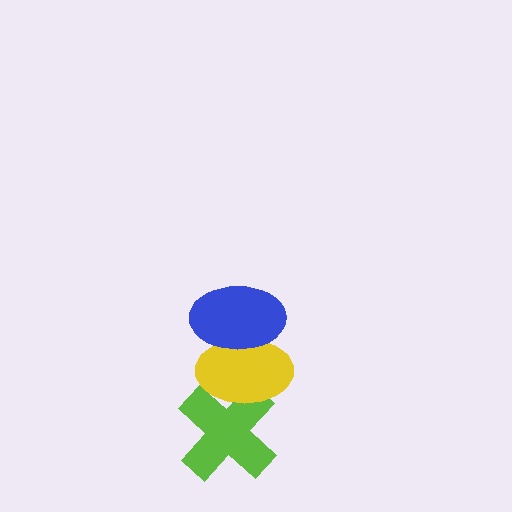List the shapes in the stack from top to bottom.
From top to bottom: the blue ellipse, the yellow ellipse, the lime cross.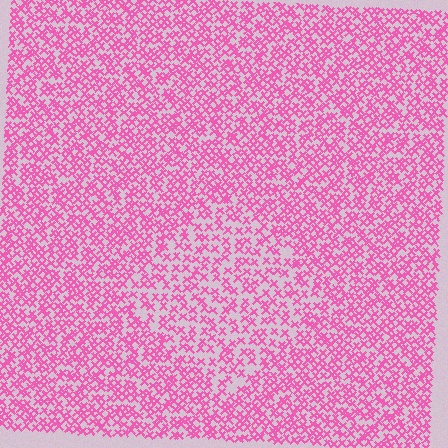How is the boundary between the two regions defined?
The boundary is defined by a change in element density (approximately 1.6x ratio). All elements are the same color, size, and shape.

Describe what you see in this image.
The image contains small pink elements arranged at two different densities. A diamond-shaped region is visible where the elements are less densely packed than the surrounding area.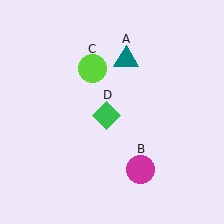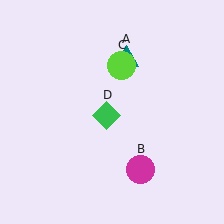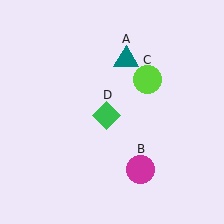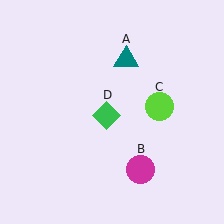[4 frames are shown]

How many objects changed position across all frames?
1 object changed position: lime circle (object C).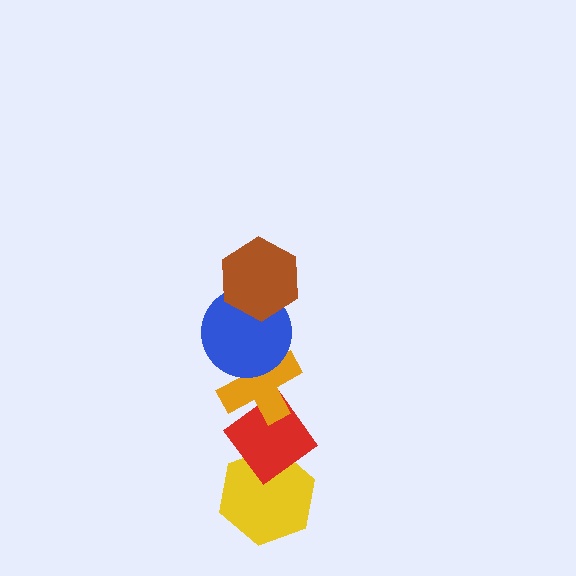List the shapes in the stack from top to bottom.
From top to bottom: the brown hexagon, the blue circle, the orange cross, the red diamond, the yellow hexagon.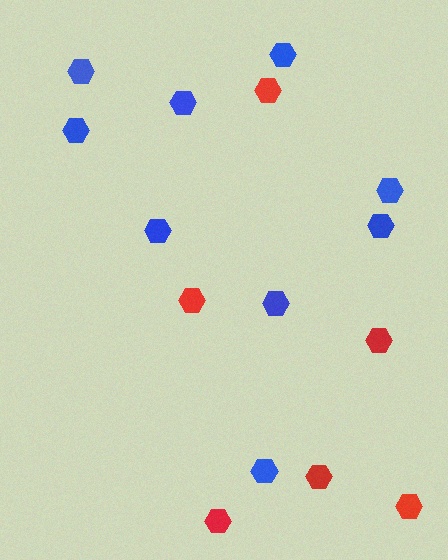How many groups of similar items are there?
There are 2 groups: one group of blue hexagons (9) and one group of red hexagons (6).